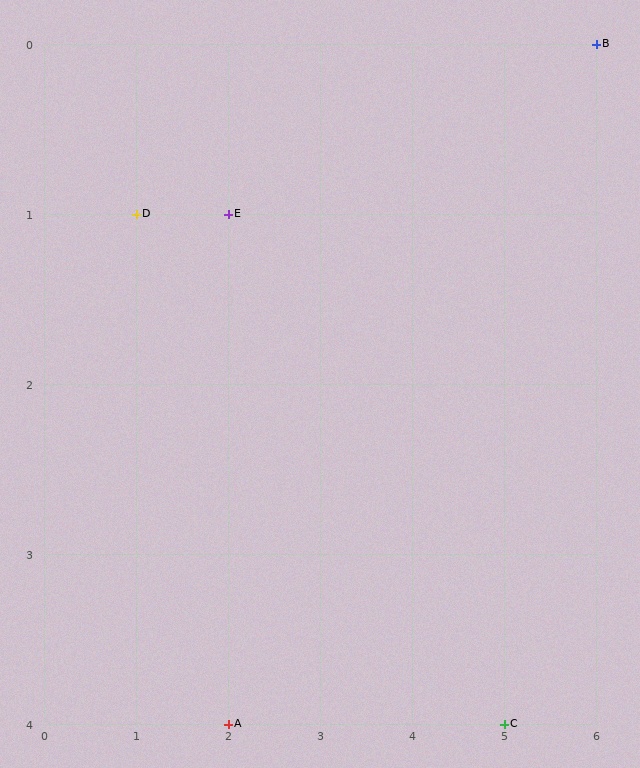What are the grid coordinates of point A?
Point A is at grid coordinates (2, 4).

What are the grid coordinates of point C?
Point C is at grid coordinates (5, 4).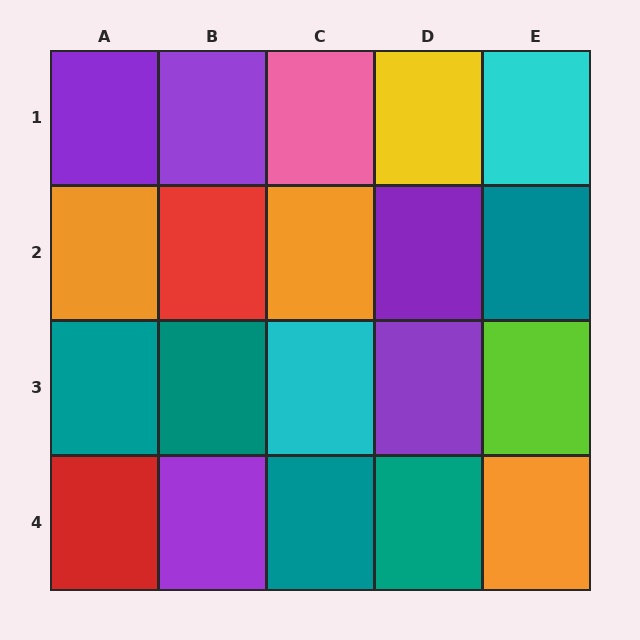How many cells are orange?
3 cells are orange.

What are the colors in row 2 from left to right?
Orange, red, orange, purple, teal.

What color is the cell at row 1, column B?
Purple.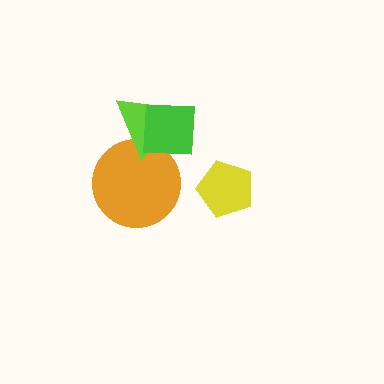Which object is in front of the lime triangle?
The green square is in front of the lime triangle.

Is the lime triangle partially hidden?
Yes, it is partially covered by another shape.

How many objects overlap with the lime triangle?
2 objects overlap with the lime triangle.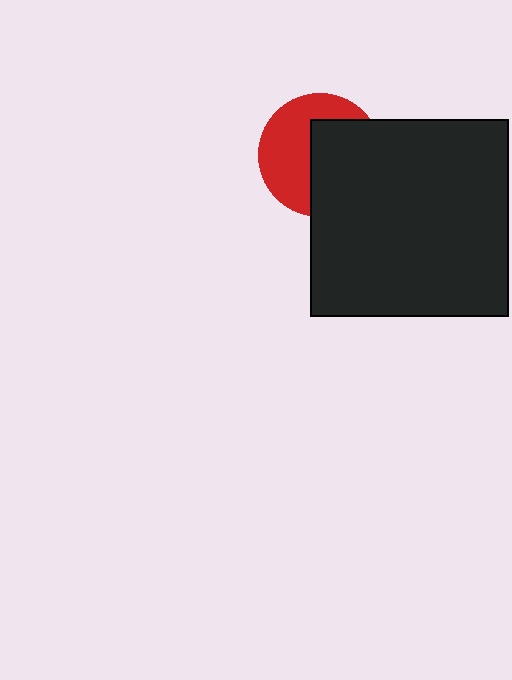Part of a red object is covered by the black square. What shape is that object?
It is a circle.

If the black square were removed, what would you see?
You would see the complete red circle.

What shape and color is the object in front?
The object in front is a black square.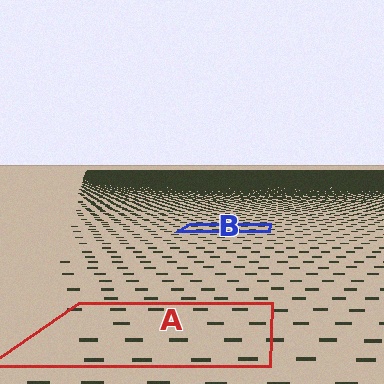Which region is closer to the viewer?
Region A is closer. The texture elements there are larger and more spread out.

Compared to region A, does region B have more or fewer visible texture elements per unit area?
Region B has more texture elements per unit area — they are packed more densely because it is farther away.